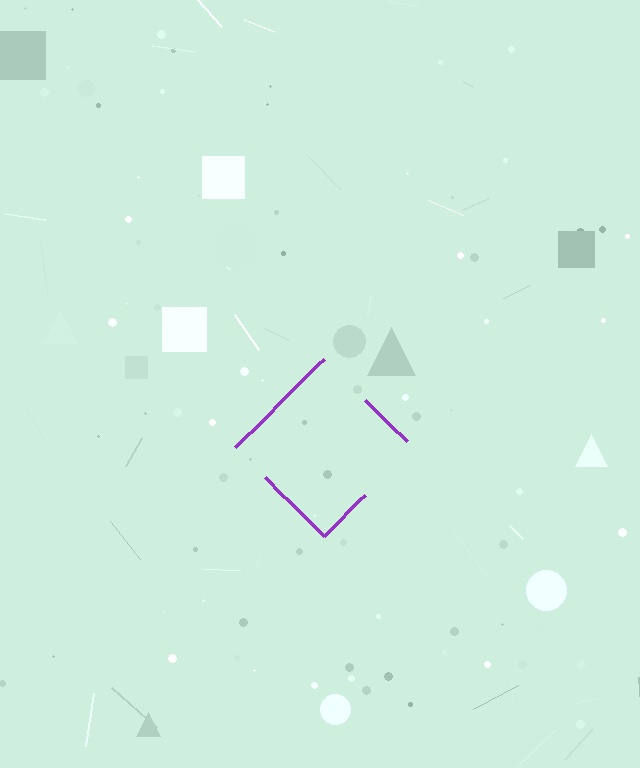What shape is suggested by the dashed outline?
The dashed outline suggests a diamond.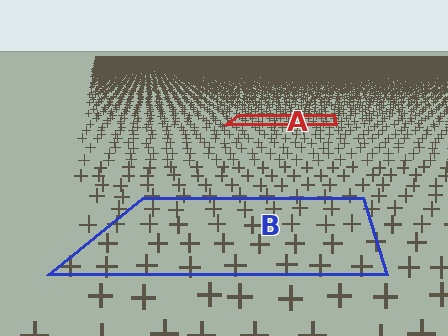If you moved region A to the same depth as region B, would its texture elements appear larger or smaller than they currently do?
They would appear larger. At a closer depth, the same texture elements are projected at a bigger on-screen size.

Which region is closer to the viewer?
Region B is closer. The texture elements there are larger and more spread out.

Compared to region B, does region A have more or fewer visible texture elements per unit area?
Region A has more texture elements per unit area — they are packed more densely because it is farther away.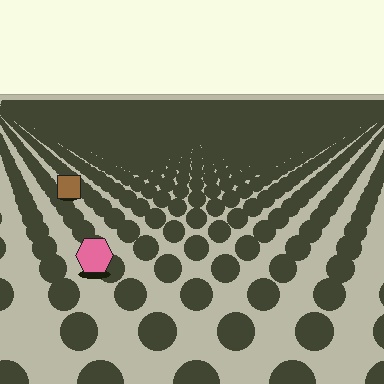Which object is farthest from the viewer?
The brown square is farthest from the viewer. It appears smaller and the ground texture around it is denser.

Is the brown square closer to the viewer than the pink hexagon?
No. The pink hexagon is closer — you can tell from the texture gradient: the ground texture is coarser near it.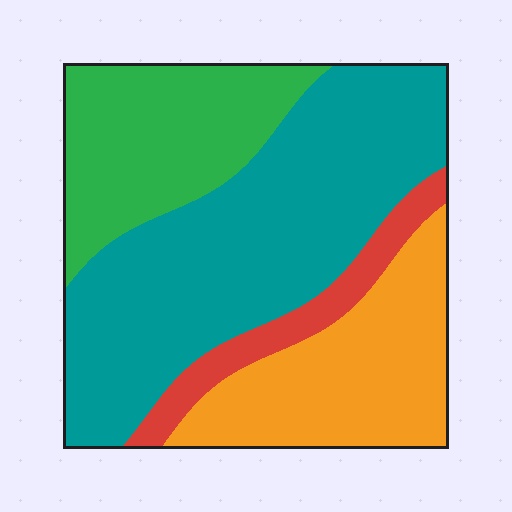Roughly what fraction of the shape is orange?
Orange takes up about one quarter (1/4) of the shape.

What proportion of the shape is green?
Green covers around 20% of the shape.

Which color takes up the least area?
Red, at roughly 10%.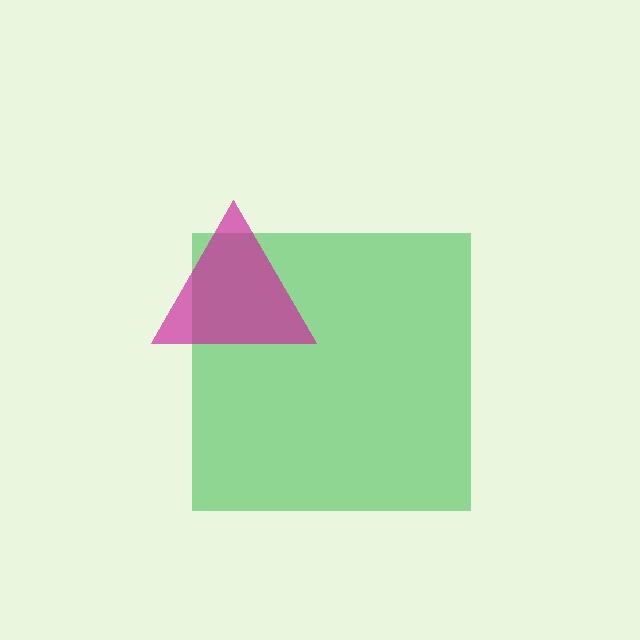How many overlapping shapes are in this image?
There are 2 overlapping shapes in the image.